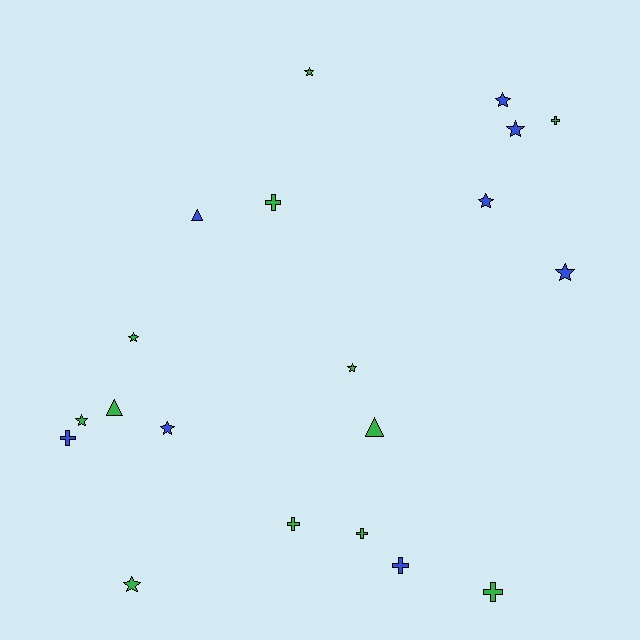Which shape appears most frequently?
Star, with 10 objects.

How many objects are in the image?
There are 20 objects.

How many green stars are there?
There are 5 green stars.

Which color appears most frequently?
Green, with 12 objects.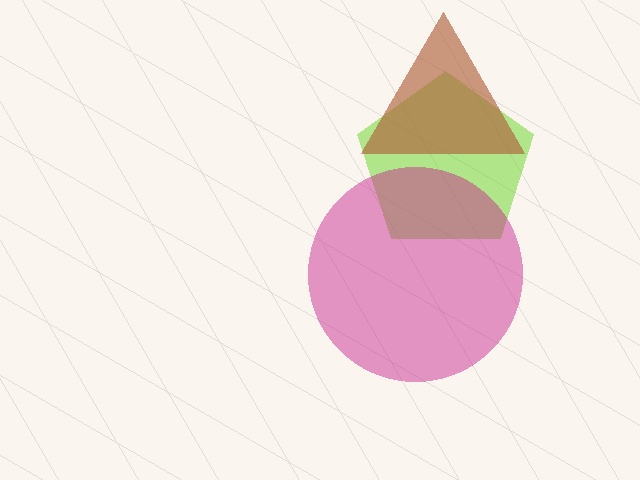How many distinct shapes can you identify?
There are 3 distinct shapes: a lime pentagon, a brown triangle, a magenta circle.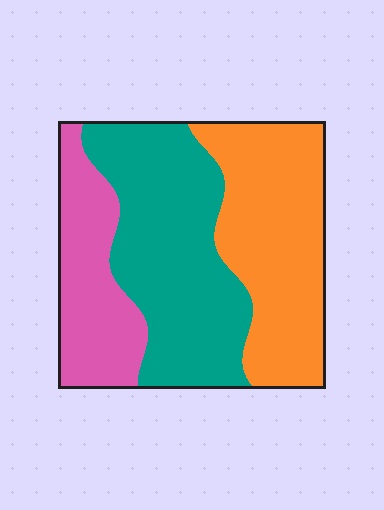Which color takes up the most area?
Teal, at roughly 40%.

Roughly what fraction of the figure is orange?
Orange takes up about three eighths (3/8) of the figure.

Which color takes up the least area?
Pink, at roughly 25%.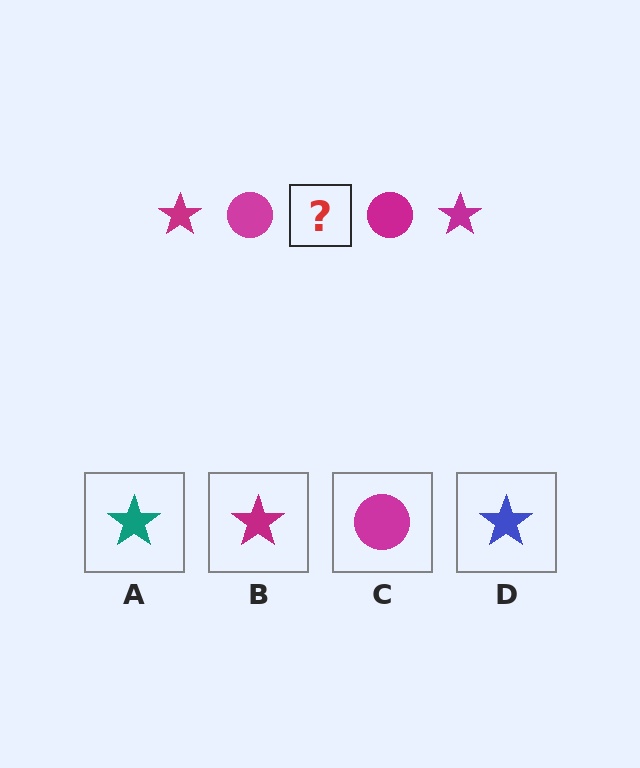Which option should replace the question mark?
Option B.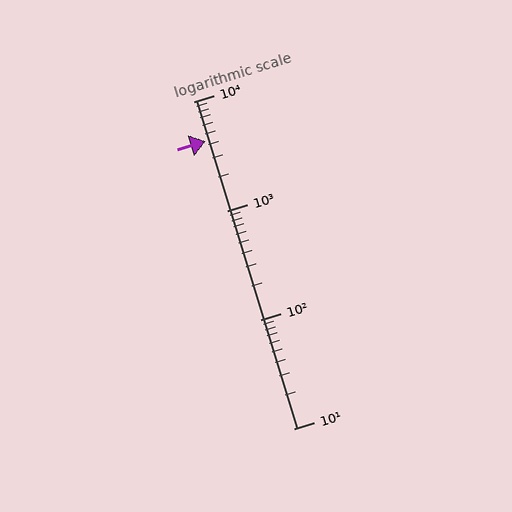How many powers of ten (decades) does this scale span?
The scale spans 3 decades, from 10 to 10000.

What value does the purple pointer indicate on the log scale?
The pointer indicates approximately 4300.